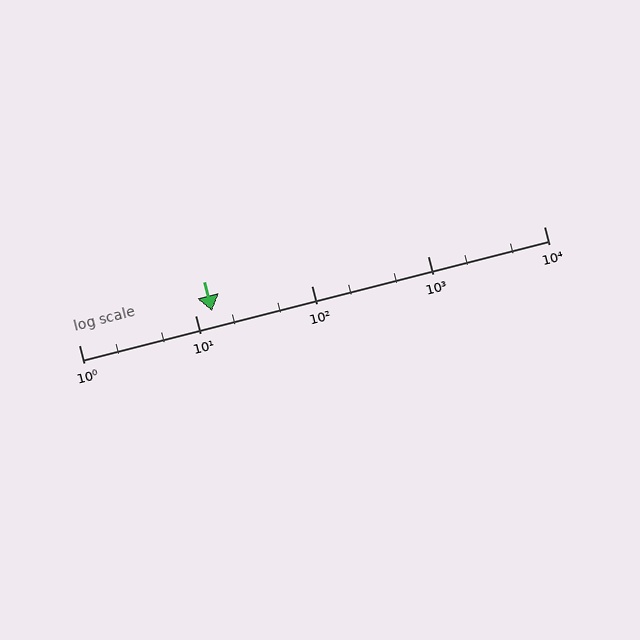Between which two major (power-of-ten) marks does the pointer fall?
The pointer is between 10 and 100.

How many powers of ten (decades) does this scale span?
The scale spans 4 decades, from 1 to 10000.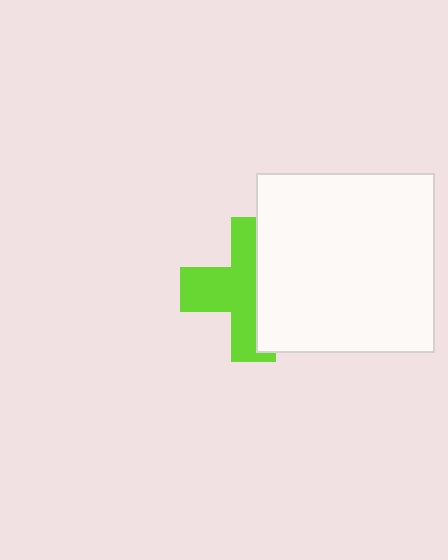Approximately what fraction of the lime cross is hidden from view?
Roughly 45% of the lime cross is hidden behind the white square.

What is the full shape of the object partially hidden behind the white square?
The partially hidden object is a lime cross.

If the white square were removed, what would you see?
You would see the complete lime cross.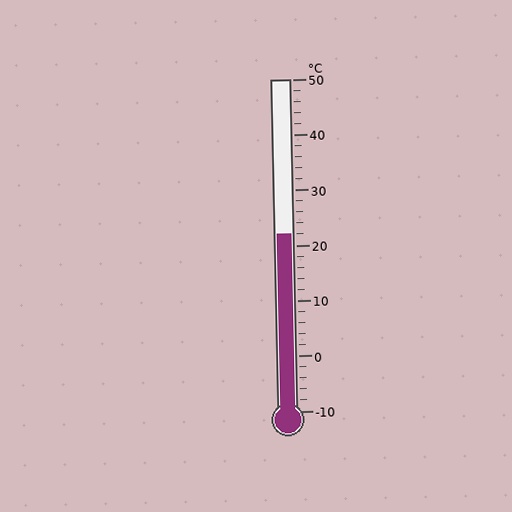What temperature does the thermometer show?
The thermometer shows approximately 22°C.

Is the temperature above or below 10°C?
The temperature is above 10°C.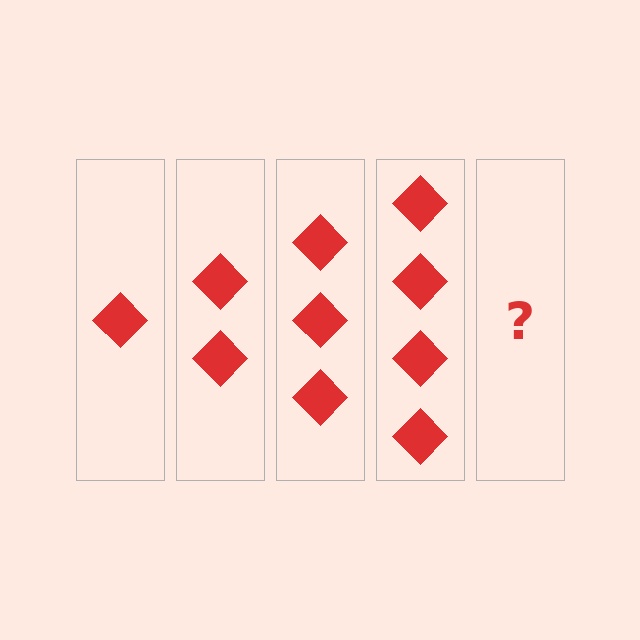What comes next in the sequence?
The next element should be 5 diamonds.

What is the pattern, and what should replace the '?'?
The pattern is that each step adds one more diamond. The '?' should be 5 diamonds.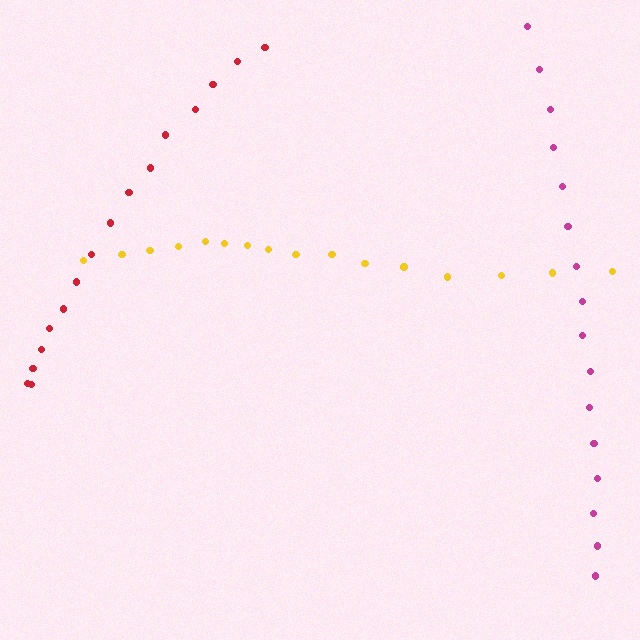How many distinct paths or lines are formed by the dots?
There are 3 distinct paths.